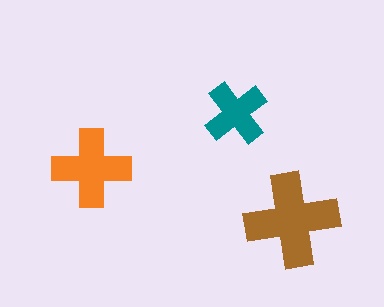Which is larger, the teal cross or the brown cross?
The brown one.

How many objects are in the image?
There are 3 objects in the image.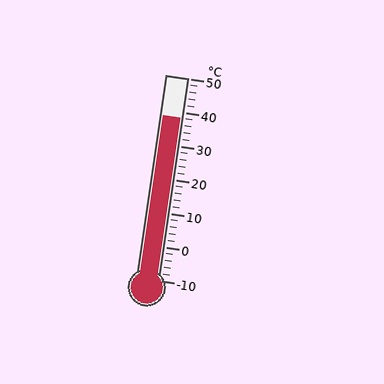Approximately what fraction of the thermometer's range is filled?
The thermometer is filled to approximately 80% of its range.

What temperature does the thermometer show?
The thermometer shows approximately 38°C.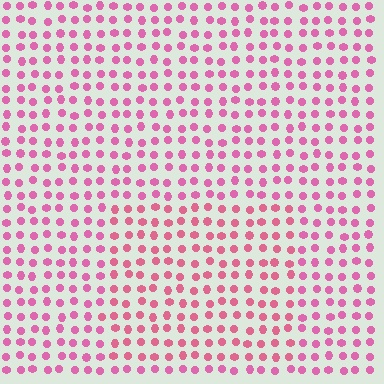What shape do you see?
I see a rectangle.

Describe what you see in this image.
The image is filled with small pink elements in a uniform arrangement. A rectangle-shaped region is visible where the elements are tinted to a slightly different hue, forming a subtle color boundary.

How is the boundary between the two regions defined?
The boundary is defined purely by a slight shift in hue (about 17 degrees). Spacing, size, and orientation are identical on both sides.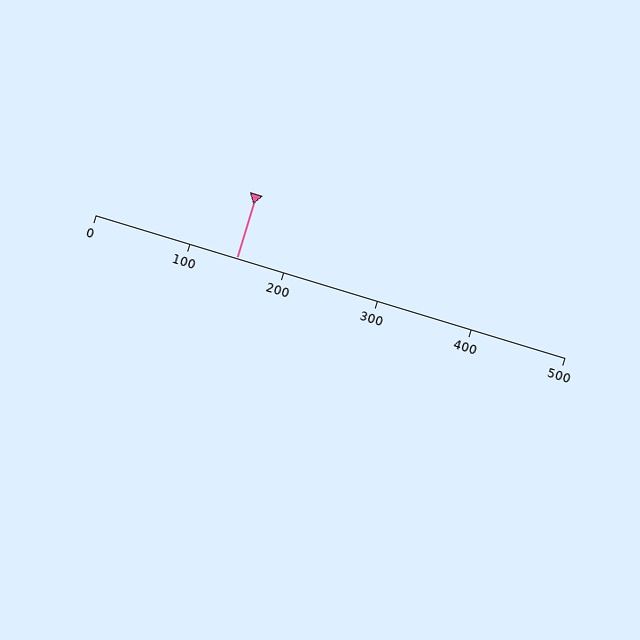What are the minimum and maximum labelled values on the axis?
The axis runs from 0 to 500.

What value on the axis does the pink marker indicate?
The marker indicates approximately 150.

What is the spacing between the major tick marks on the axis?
The major ticks are spaced 100 apart.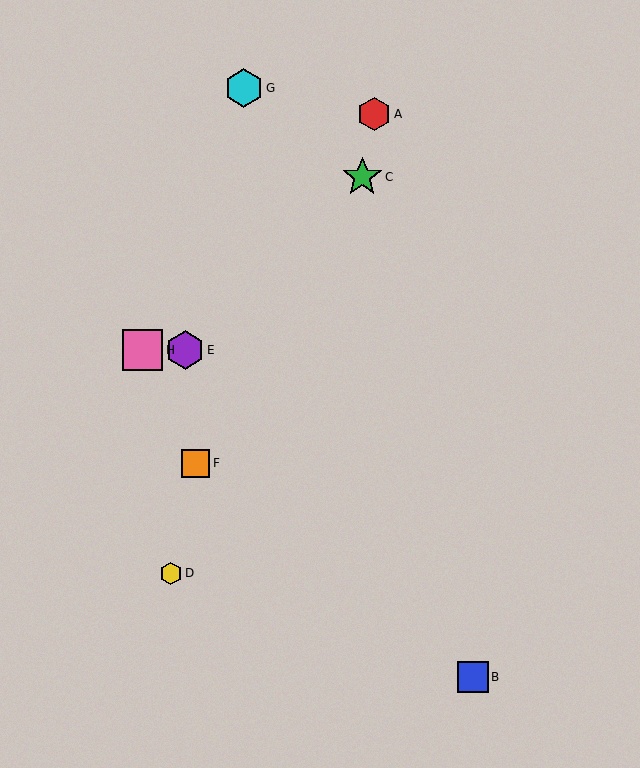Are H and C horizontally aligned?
No, H is at y≈350 and C is at y≈177.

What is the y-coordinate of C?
Object C is at y≈177.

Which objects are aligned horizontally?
Objects E, H are aligned horizontally.